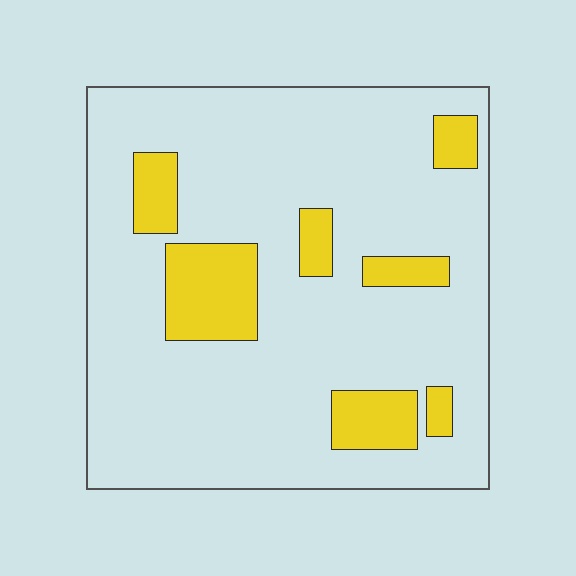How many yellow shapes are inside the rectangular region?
7.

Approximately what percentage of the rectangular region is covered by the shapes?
Approximately 15%.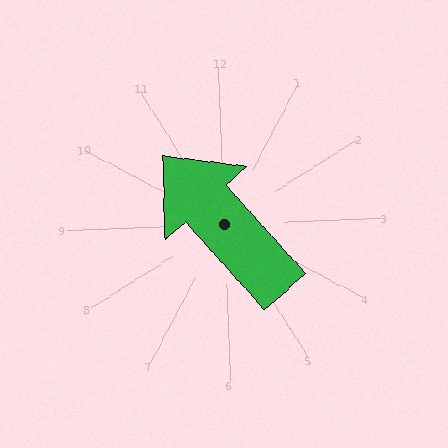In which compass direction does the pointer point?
Northwest.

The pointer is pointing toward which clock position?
Roughly 11 o'clock.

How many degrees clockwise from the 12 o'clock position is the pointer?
Approximately 320 degrees.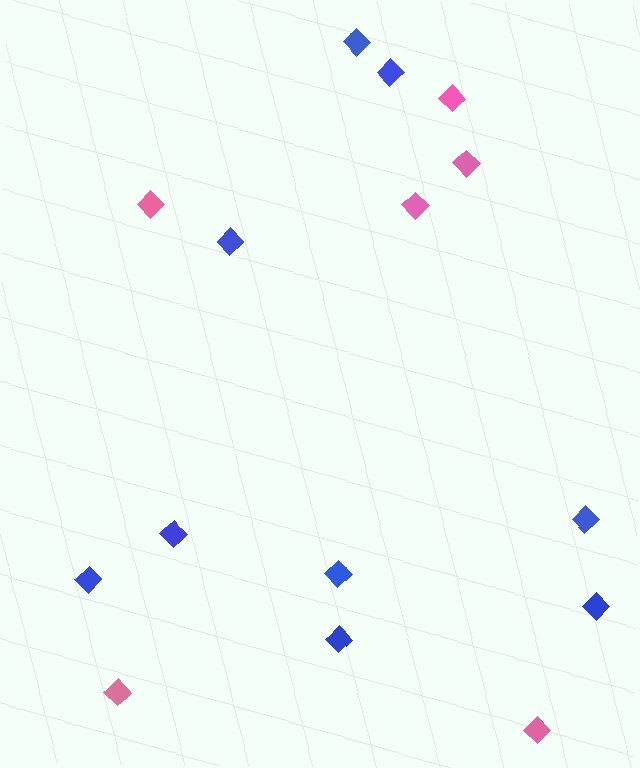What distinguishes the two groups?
There are 2 groups: one group of pink diamonds (6) and one group of blue diamonds (9).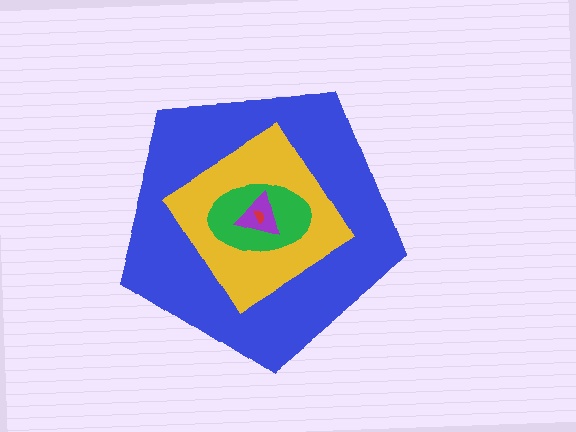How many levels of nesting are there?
5.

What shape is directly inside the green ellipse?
The purple triangle.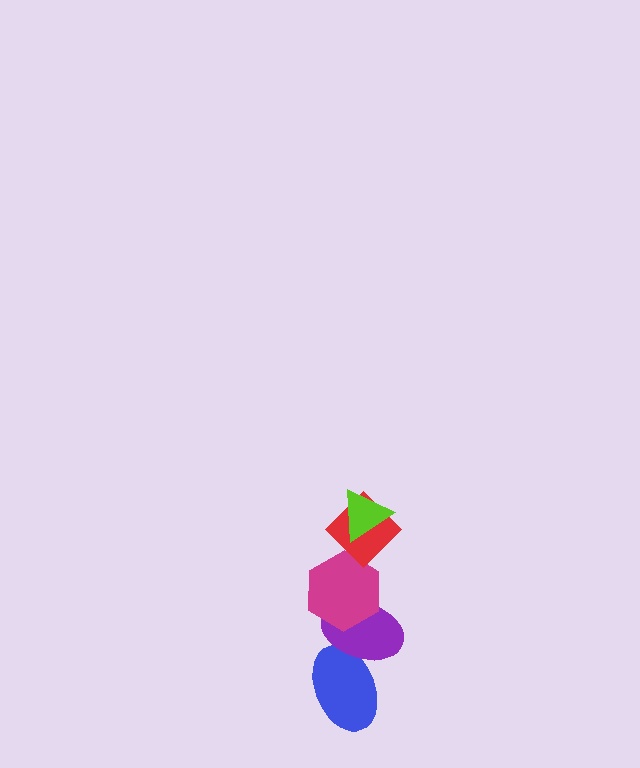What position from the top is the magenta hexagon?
The magenta hexagon is 3rd from the top.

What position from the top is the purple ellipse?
The purple ellipse is 4th from the top.